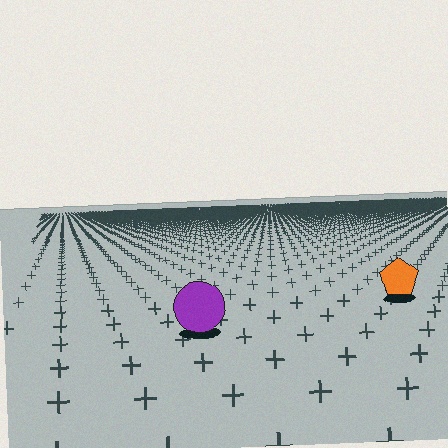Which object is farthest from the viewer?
The orange pentagon is farthest from the viewer. It appears smaller and the ground texture around it is denser.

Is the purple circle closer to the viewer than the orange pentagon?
Yes. The purple circle is closer — you can tell from the texture gradient: the ground texture is coarser near it.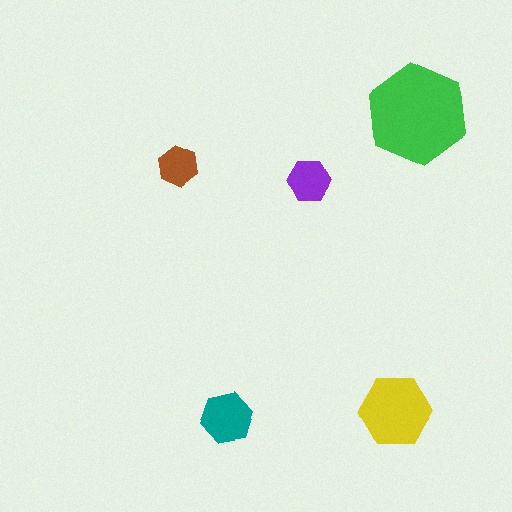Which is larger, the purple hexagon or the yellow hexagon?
The yellow one.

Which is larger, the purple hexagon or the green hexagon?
The green one.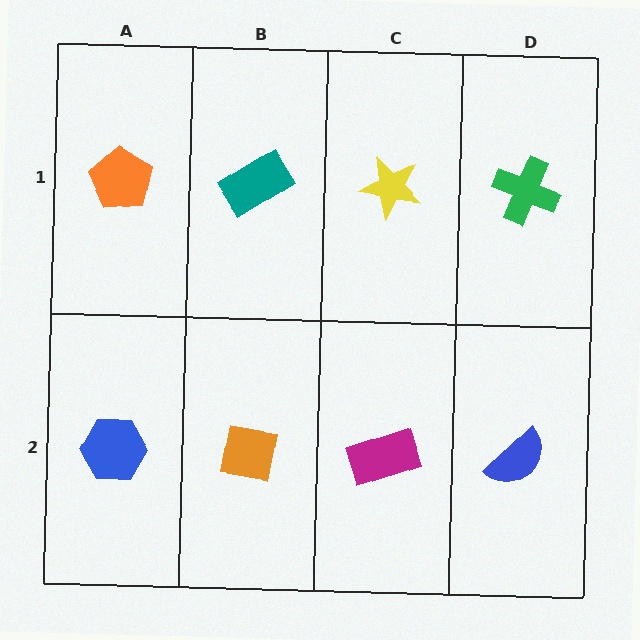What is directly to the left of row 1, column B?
An orange pentagon.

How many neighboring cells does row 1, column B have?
3.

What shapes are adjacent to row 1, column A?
A blue hexagon (row 2, column A), a teal rectangle (row 1, column B).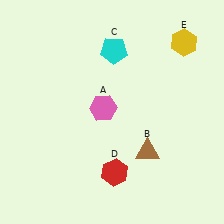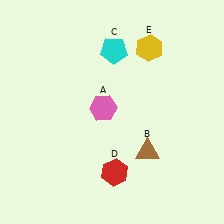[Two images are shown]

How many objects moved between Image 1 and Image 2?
1 object moved between the two images.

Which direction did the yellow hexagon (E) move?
The yellow hexagon (E) moved left.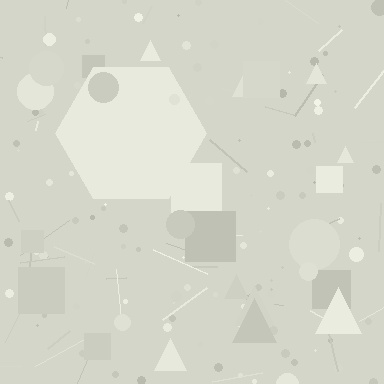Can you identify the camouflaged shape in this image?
The camouflaged shape is a hexagon.